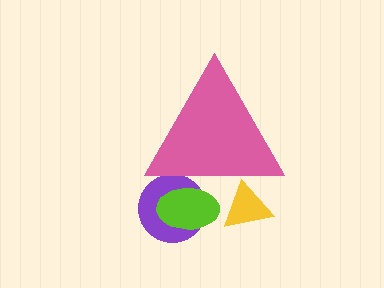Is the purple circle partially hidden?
Yes, the purple circle is partially hidden behind the pink triangle.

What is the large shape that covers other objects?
A pink triangle.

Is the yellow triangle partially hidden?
Yes, the yellow triangle is partially hidden behind the pink triangle.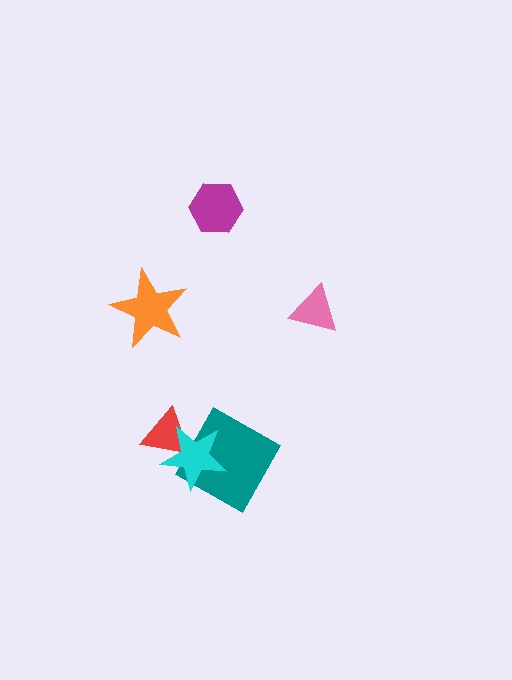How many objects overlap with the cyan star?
2 objects overlap with the cyan star.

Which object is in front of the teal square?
The cyan star is in front of the teal square.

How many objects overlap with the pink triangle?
0 objects overlap with the pink triangle.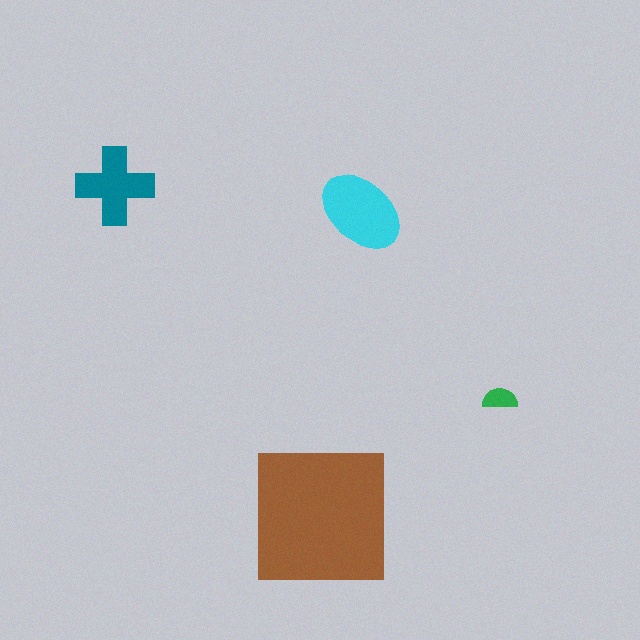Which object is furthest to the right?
The green semicircle is rightmost.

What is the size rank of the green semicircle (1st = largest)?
4th.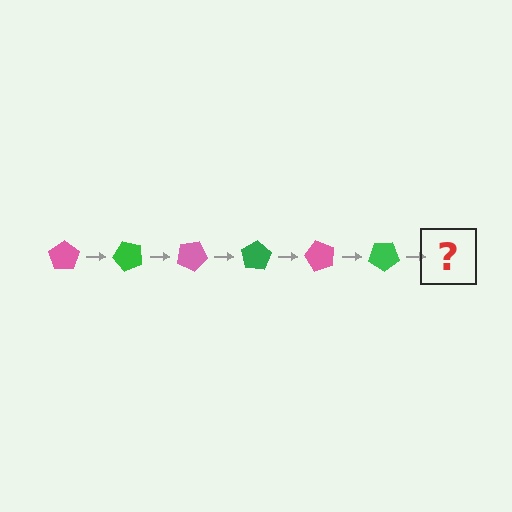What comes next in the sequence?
The next element should be a pink pentagon, rotated 300 degrees from the start.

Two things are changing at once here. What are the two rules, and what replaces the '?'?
The two rules are that it rotates 50 degrees each step and the color cycles through pink and green. The '?' should be a pink pentagon, rotated 300 degrees from the start.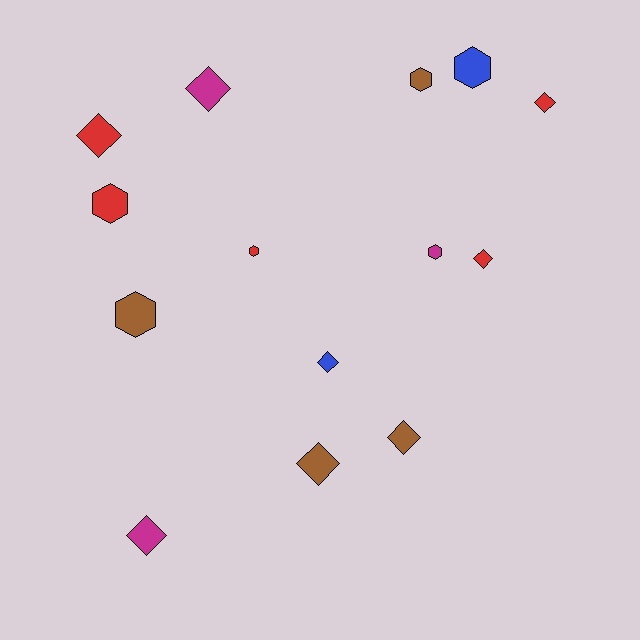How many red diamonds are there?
There are 3 red diamonds.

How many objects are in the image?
There are 14 objects.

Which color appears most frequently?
Red, with 5 objects.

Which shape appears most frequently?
Diamond, with 8 objects.